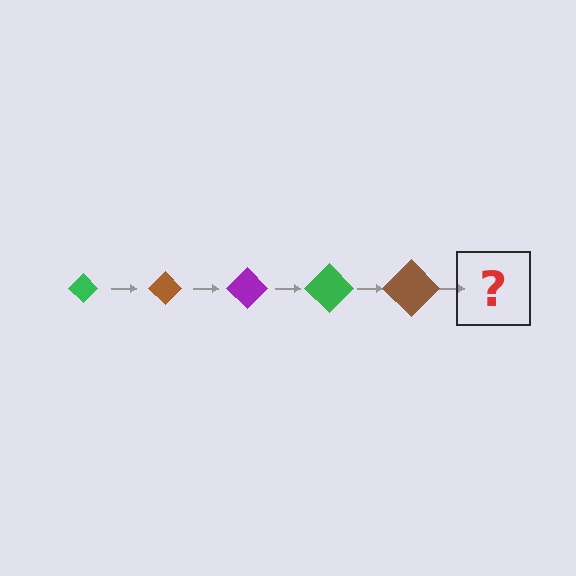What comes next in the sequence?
The next element should be a purple diamond, larger than the previous one.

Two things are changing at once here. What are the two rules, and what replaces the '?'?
The two rules are that the diamond grows larger each step and the color cycles through green, brown, and purple. The '?' should be a purple diamond, larger than the previous one.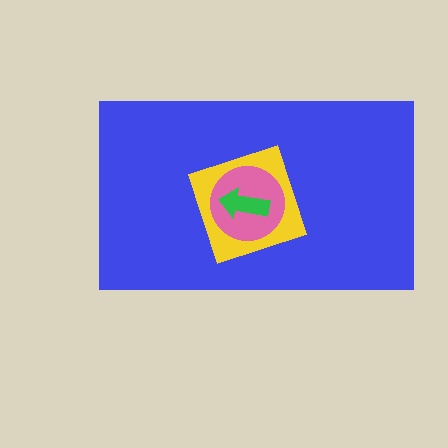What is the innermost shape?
The green arrow.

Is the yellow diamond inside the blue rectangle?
Yes.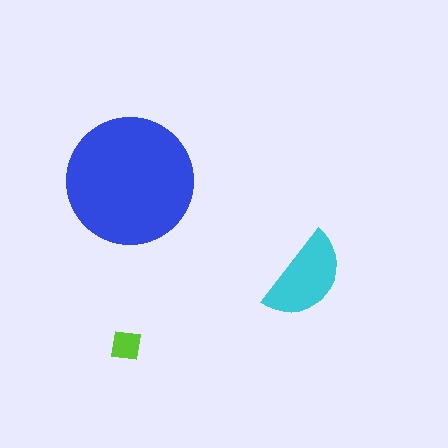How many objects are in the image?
There are 3 objects in the image.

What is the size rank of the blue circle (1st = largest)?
1st.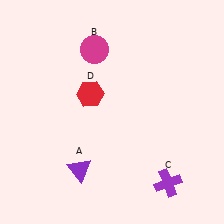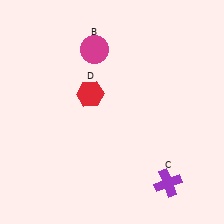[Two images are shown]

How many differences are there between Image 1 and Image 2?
There is 1 difference between the two images.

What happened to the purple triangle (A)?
The purple triangle (A) was removed in Image 2. It was in the bottom-left area of Image 1.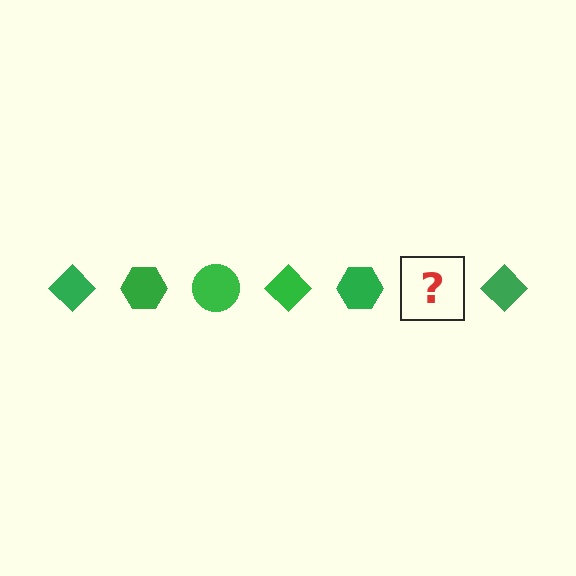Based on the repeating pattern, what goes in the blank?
The blank should be a green circle.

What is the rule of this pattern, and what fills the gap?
The rule is that the pattern cycles through diamond, hexagon, circle shapes in green. The gap should be filled with a green circle.